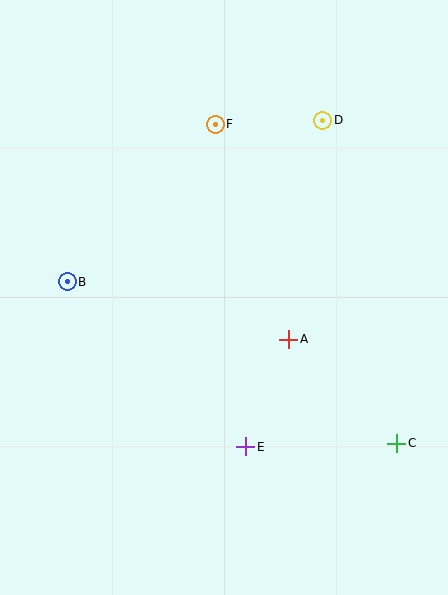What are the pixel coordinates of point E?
Point E is at (246, 447).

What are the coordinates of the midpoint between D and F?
The midpoint between D and F is at (269, 122).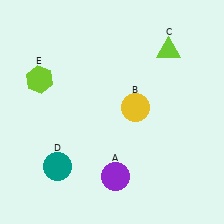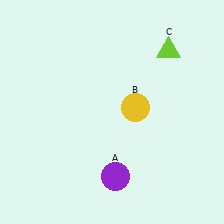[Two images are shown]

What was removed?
The lime hexagon (E), the teal circle (D) were removed in Image 2.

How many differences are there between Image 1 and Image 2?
There are 2 differences between the two images.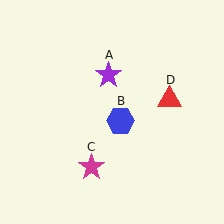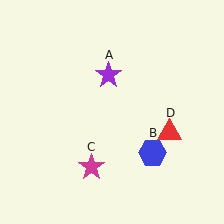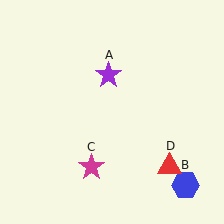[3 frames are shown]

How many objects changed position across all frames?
2 objects changed position: blue hexagon (object B), red triangle (object D).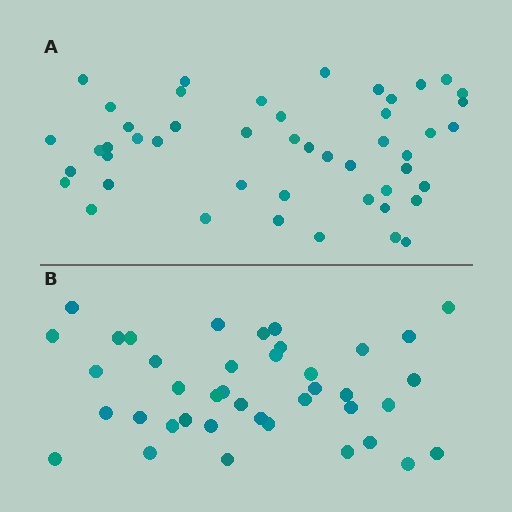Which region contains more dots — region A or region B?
Region A (the top region) has more dots.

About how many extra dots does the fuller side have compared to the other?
Region A has roughly 8 or so more dots than region B.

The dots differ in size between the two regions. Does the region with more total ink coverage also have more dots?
No. Region B has more total ink coverage because its dots are larger, but region A actually contains more individual dots. Total area can be misleading — the number of items is what matters here.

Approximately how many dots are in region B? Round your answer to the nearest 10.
About 40 dots.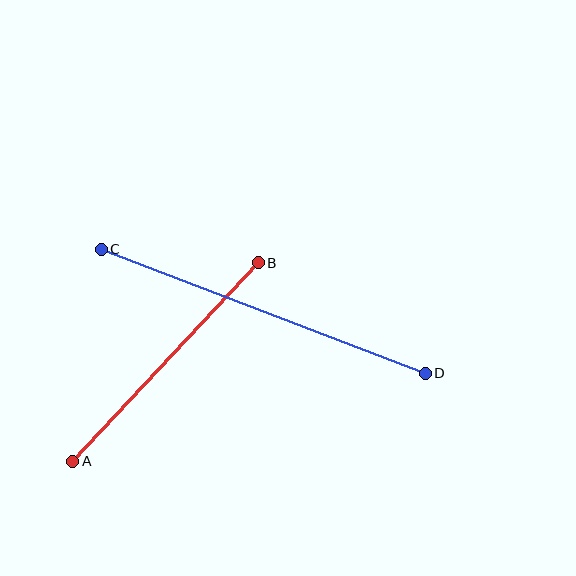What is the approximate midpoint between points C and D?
The midpoint is at approximately (263, 311) pixels.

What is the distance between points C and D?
The distance is approximately 347 pixels.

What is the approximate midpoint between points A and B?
The midpoint is at approximately (165, 362) pixels.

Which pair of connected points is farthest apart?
Points C and D are farthest apart.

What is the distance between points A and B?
The distance is approximately 272 pixels.